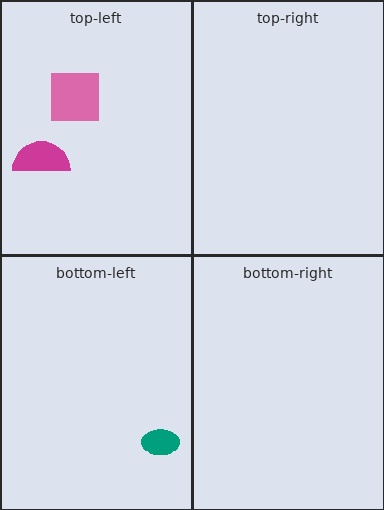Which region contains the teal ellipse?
The bottom-left region.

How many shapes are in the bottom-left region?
1.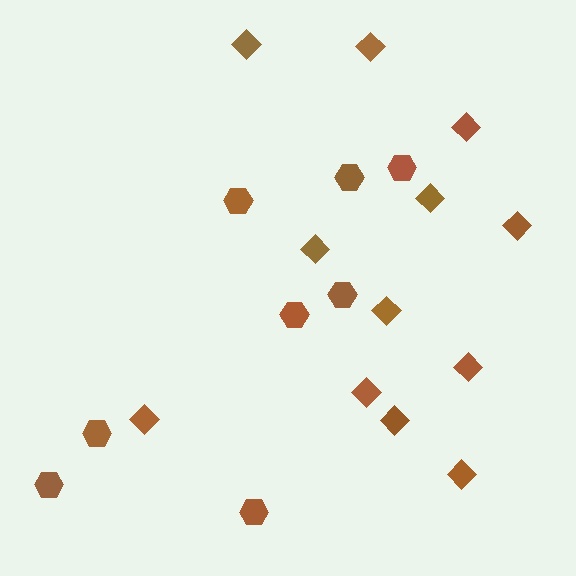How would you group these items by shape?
There are 2 groups: one group of hexagons (8) and one group of diamonds (12).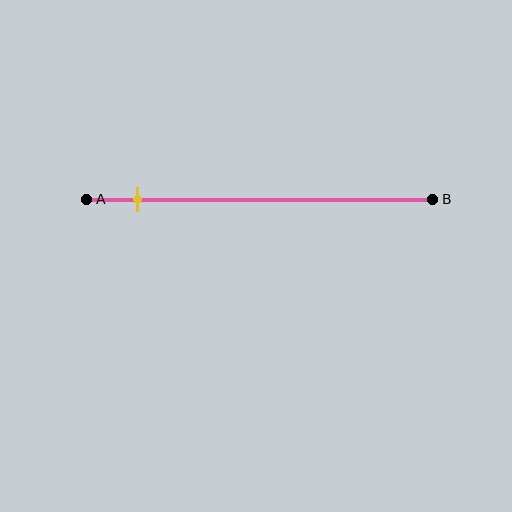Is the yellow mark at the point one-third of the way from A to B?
No, the mark is at about 15% from A, not at the 33% one-third point.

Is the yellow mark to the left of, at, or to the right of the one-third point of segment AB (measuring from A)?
The yellow mark is to the left of the one-third point of segment AB.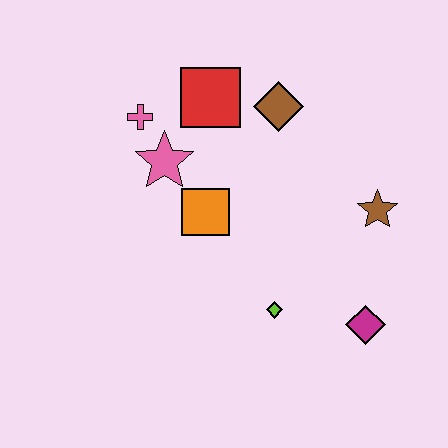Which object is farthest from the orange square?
The magenta diamond is farthest from the orange square.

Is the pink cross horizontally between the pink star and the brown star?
No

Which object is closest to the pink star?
The pink cross is closest to the pink star.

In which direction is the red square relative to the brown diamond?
The red square is to the left of the brown diamond.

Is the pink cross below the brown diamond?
Yes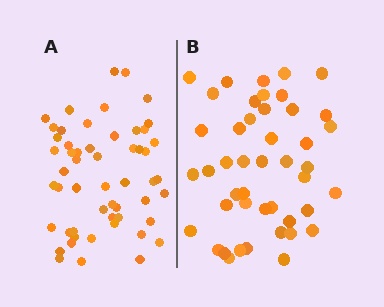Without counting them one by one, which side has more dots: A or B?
Region A (the left region) has more dots.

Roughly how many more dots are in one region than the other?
Region A has roughly 8 or so more dots than region B.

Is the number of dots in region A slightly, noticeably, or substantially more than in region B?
Region A has only slightly more — the two regions are fairly close. The ratio is roughly 1.2 to 1.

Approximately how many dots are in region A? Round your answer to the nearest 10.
About 50 dots. (The exact count is 54, which rounds to 50.)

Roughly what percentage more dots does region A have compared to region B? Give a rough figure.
About 20% more.